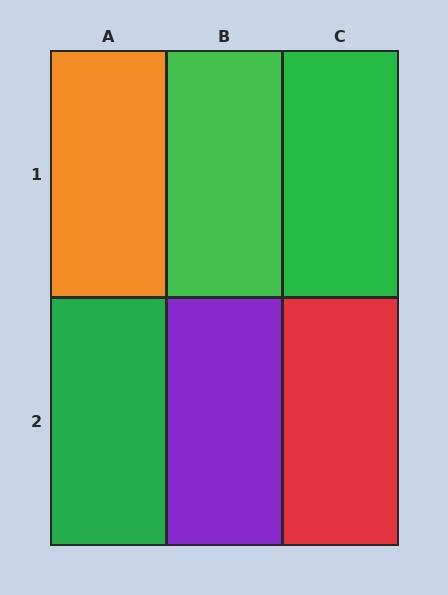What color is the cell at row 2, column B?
Purple.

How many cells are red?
1 cell is red.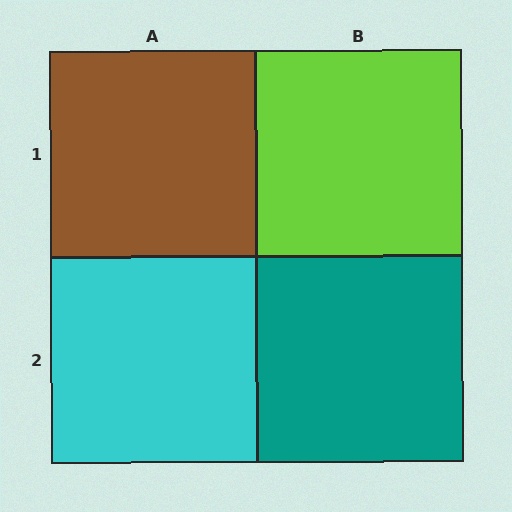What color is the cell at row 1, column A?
Brown.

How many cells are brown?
1 cell is brown.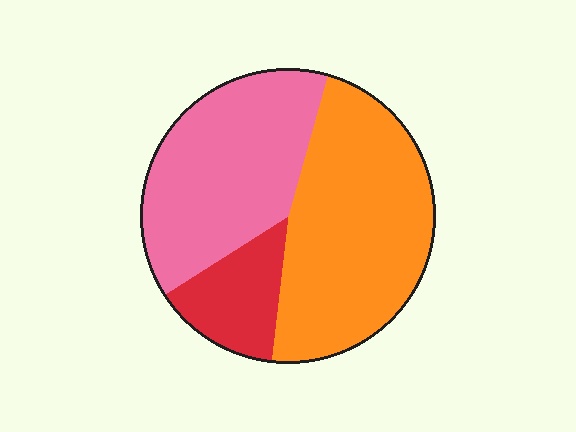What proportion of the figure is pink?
Pink covers 39% of the figure.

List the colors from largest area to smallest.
From largest to smallest: orange, pink, red.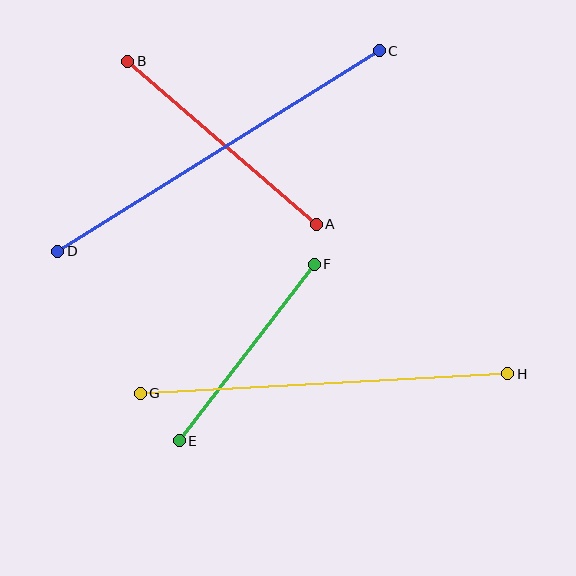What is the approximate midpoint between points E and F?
The midpoint is at approximately (247, 353) pixels.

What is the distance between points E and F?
The distance is approximately 222 pixels.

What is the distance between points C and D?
The distance is approximately 379 pixels.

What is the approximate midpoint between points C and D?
The midpoint is at approximately (219, 151) pixels.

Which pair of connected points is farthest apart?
Points C and D are farthest apart.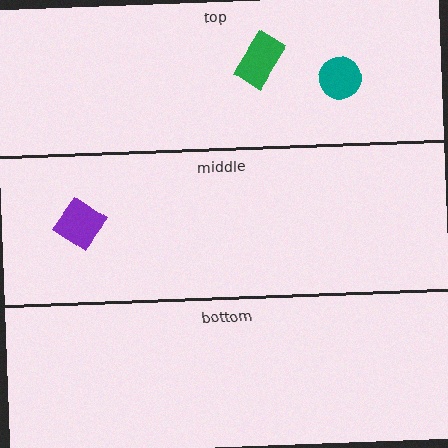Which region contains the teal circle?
The top region.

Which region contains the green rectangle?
The top region.